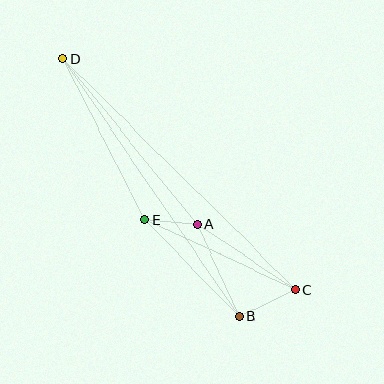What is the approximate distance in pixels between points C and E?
The distance between C and E is approximately 167 pixels.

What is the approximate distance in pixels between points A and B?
The distance between A and B is approximately 102 pixels.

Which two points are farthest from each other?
Points C and D are farthest from each other.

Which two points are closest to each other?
Points A and E are closest to each other.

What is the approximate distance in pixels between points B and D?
The distance between B and D is approximately 312 pixels.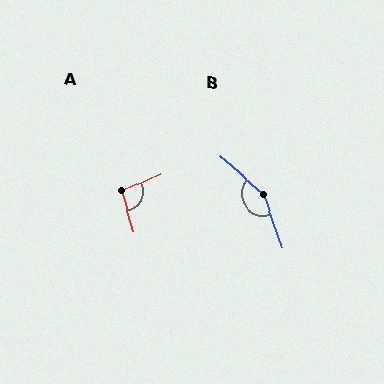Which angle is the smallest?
A, at approximately 97 degrees.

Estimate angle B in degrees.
Approximately 150 degrees.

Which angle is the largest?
B, at approximately 150 degrees.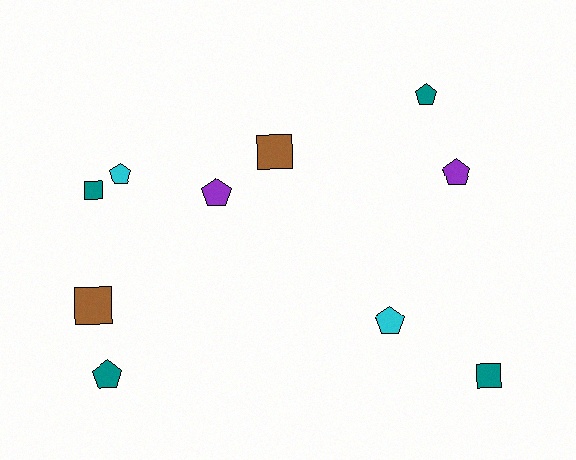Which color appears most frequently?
Teal, with 4 objects.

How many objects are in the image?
There are 10 objects.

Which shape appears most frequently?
Pentagon, with 6 objects.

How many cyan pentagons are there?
There are 2 cyan pentagons.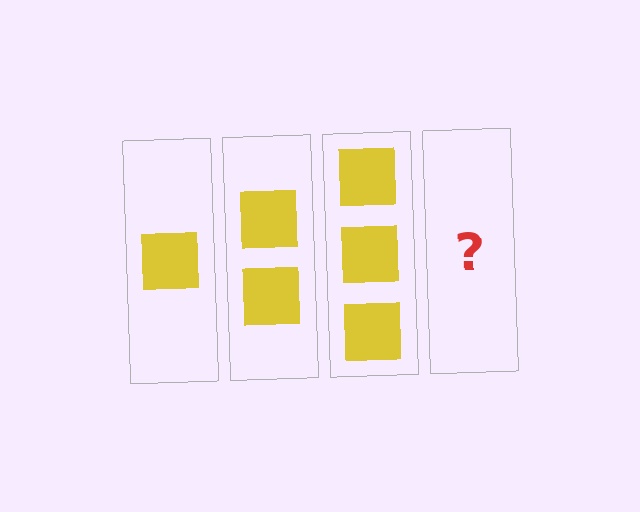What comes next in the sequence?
The next element should be 4 squares.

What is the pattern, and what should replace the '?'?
The pattern is that each step adds one more square. The '?' should be 4 squares.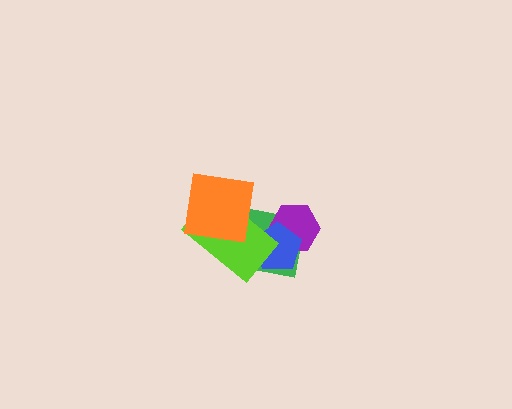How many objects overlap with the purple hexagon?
2 objects overlap with the purple hexagon.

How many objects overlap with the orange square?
2 objects overlap with the orange square.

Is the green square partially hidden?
Yes, it is partially covered by another shape.